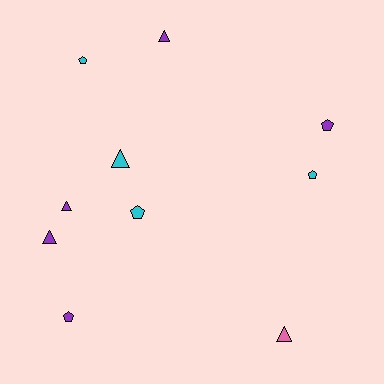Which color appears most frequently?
Purple, with 5 objects.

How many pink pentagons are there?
There are no pink pentagons.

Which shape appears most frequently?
Triangle, with 5 objects.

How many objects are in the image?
There are 10 objects.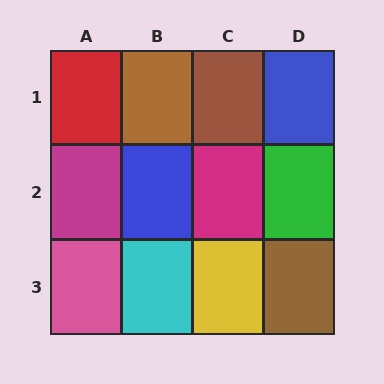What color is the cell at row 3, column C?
Yellow.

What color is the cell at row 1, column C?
Brown.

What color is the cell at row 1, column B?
Brown.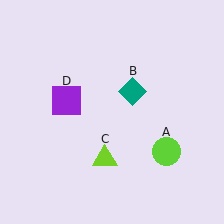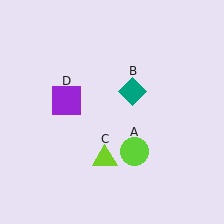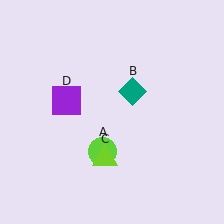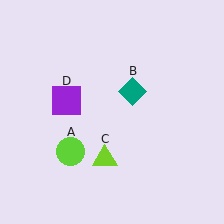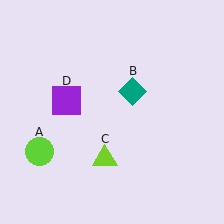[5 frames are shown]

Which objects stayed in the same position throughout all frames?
Teal diamond (object B) and lime triangle (object C) and purple square (object D) remained stationary.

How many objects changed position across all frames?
1 object changed position: lime circle (object A).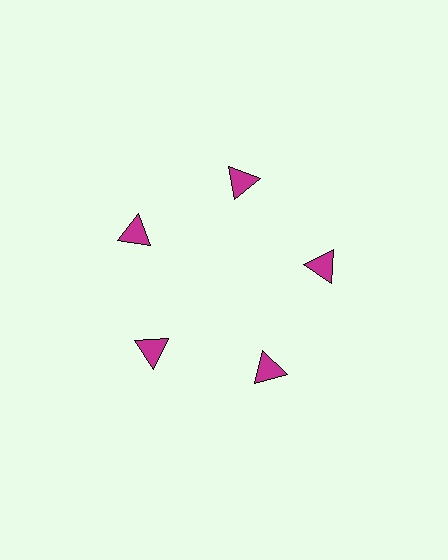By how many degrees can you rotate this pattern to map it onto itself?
The pattern maps onto itself every 72 degrees of rotation.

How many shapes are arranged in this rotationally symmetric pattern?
There are 5 shapes, arranged in 5 groups of 1.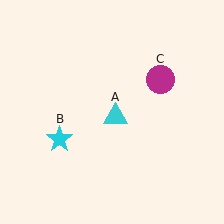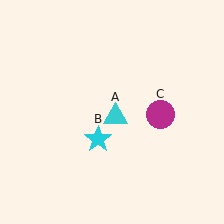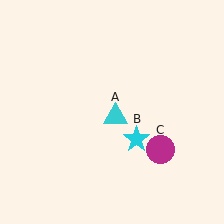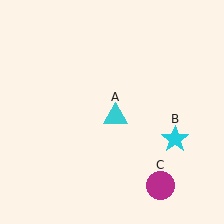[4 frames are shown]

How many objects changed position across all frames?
2 objects changed position: cyan star (object B), magenta circle (object C).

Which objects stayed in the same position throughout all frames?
Cyan triangle (object A) remained stationary.